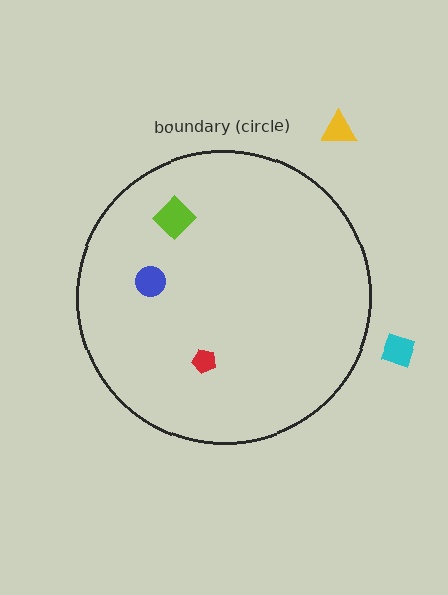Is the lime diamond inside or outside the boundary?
Inside.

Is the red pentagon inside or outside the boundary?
Inside.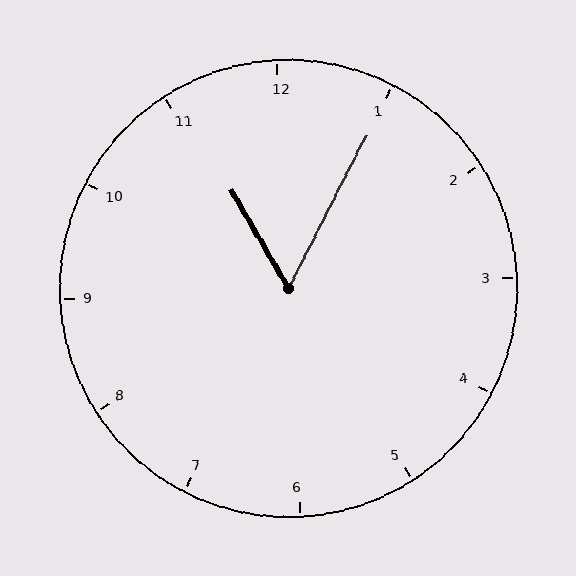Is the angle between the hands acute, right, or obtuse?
It is acute.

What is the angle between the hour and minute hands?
Approximately 58 degrees.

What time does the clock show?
11:05.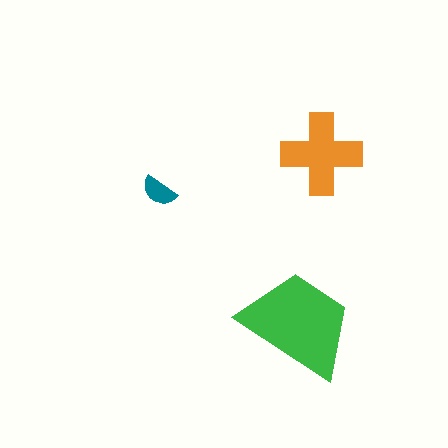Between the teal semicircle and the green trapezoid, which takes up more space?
The green trapezoid.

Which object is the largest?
The green trapezoid.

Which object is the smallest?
The teal semicircle.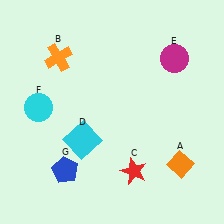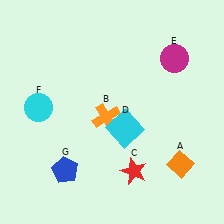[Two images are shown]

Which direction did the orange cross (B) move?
The orange cross (B) moved down.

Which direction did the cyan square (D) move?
The cyan square (D) moved right.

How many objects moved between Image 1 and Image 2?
2 objects moved between the two images.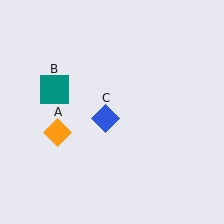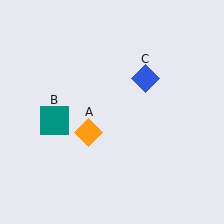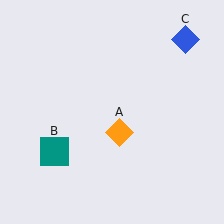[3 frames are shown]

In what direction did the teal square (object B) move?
The teal square (object B) moved down.